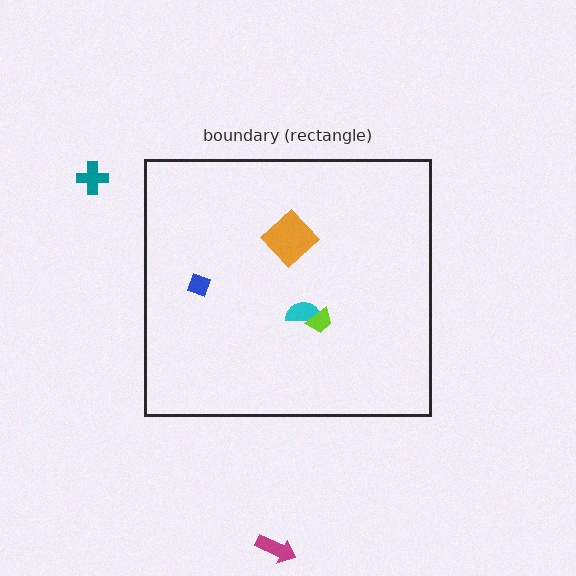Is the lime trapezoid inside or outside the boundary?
Inside.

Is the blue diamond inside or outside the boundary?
Inside.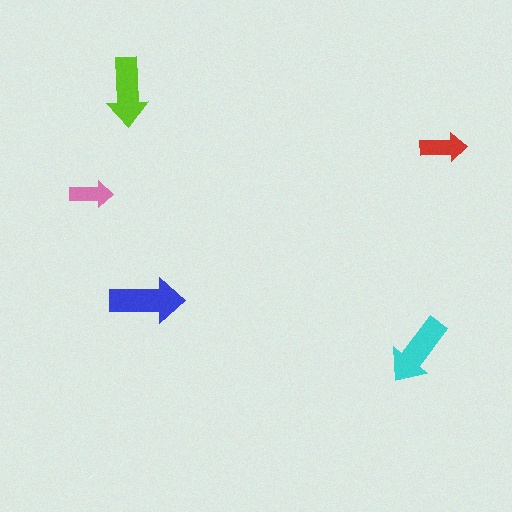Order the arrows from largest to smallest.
the blue one, the cyan one, the lime one, the red one, the pink one.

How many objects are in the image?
There are 5 objects in the image.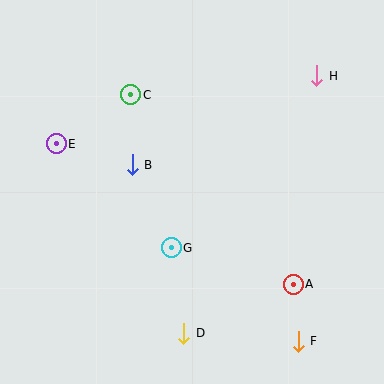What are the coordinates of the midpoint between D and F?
The midpoint between D and F is at (241, 337).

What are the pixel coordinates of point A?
Point A is at (293, 284).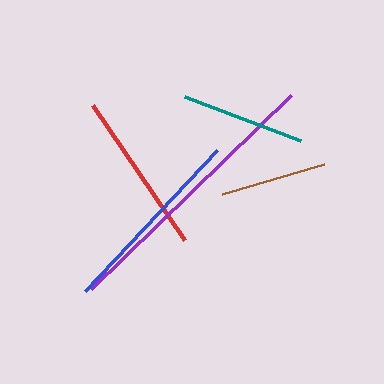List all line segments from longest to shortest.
From longest to shortest: purple, blue, red, teal, brown.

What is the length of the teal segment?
The teal segment is approximately 124 pixels long.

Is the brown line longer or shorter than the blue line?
The blue line is longer than the brown line.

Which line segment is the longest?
The purple line is the longest at approximately 278 pixels.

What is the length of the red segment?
The red segment is approximately 163 pixels long.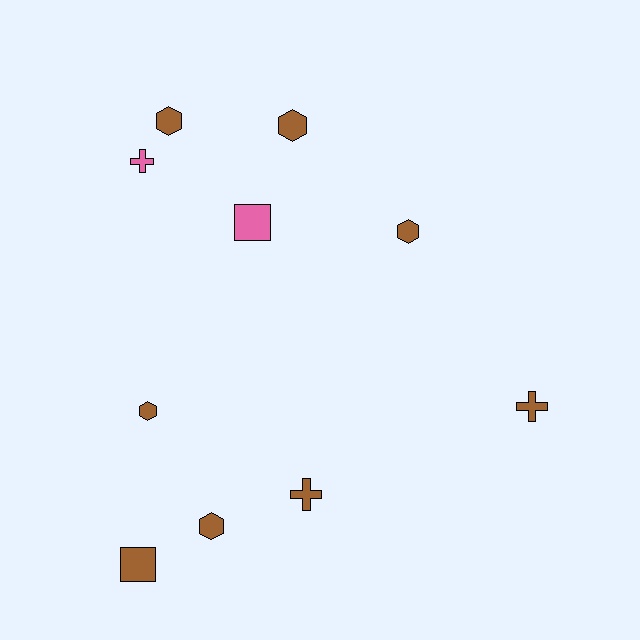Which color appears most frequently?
Brown, with 8 objects.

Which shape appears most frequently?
Hexagon, with 5 objects.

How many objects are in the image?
There are 10 objects.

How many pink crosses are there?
There is 1 pink cross.